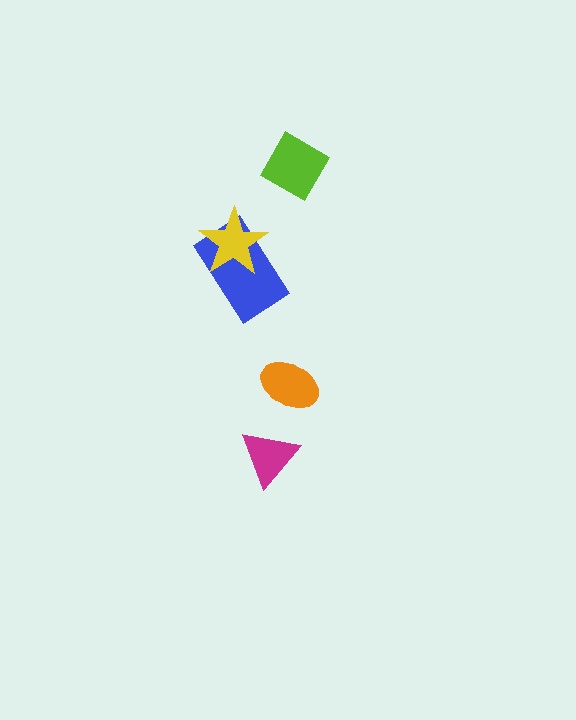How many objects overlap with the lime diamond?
0 objects overlap with the lime diamond.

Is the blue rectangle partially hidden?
Yes, it is partially covered by another shape.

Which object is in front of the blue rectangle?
The yellow star is in front of the blue rectangle.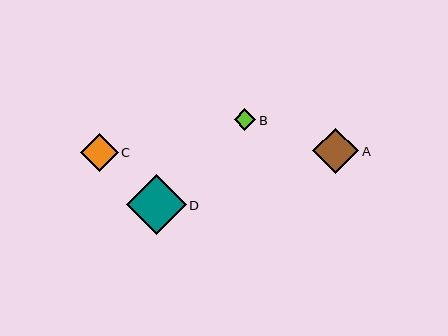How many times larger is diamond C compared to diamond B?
Diamond C is approximately 1.7 times the size of diamond B.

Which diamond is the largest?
Diamond D is the largest with a size of approximately 60 pixels.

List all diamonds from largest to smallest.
From largest to smallest: D, A, C, B.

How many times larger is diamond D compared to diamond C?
Diamond D is approximately 1.6 times the size of diamond C.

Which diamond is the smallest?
Diamond B is the smallest with a size of approximately 22 pixels.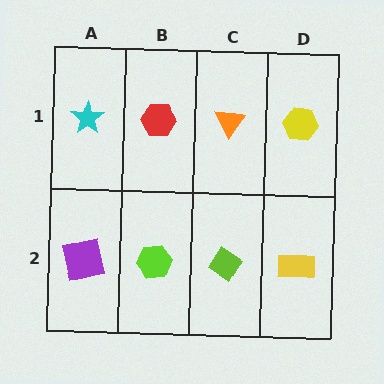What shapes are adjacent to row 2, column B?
A red hexagon (row 1, column B), a purple square (row 2, column A), a lime diamond (row 2, column C).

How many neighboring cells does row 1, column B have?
3.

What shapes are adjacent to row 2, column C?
An orange triangle (row 1, column C), a lime hexagon (row 2, column B), a yellow rectangle (row 2, column D).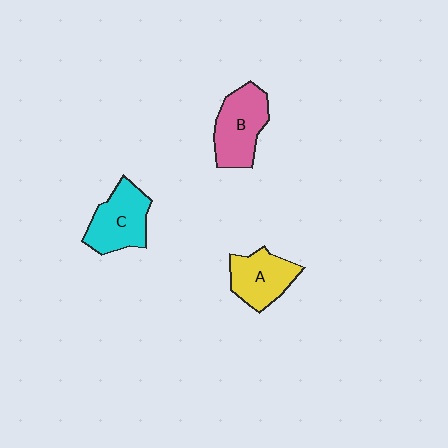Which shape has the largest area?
Shape B (pink).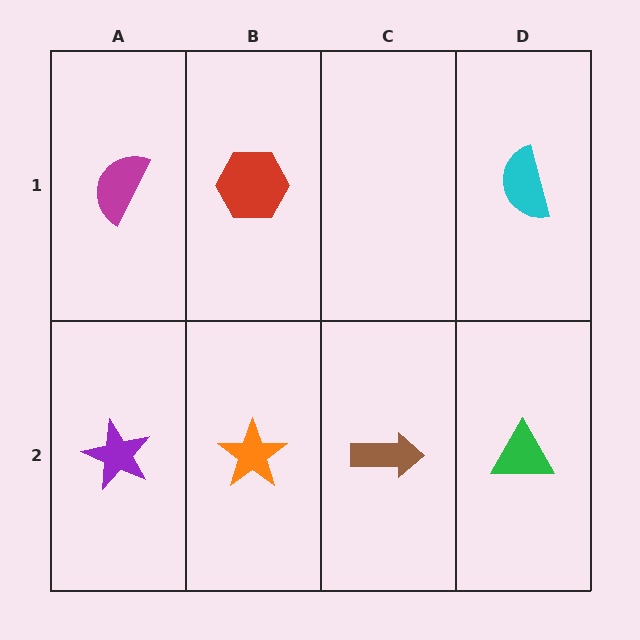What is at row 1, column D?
A cyan semicircle.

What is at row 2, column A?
A purple star.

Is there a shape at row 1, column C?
No, that cell is empty.